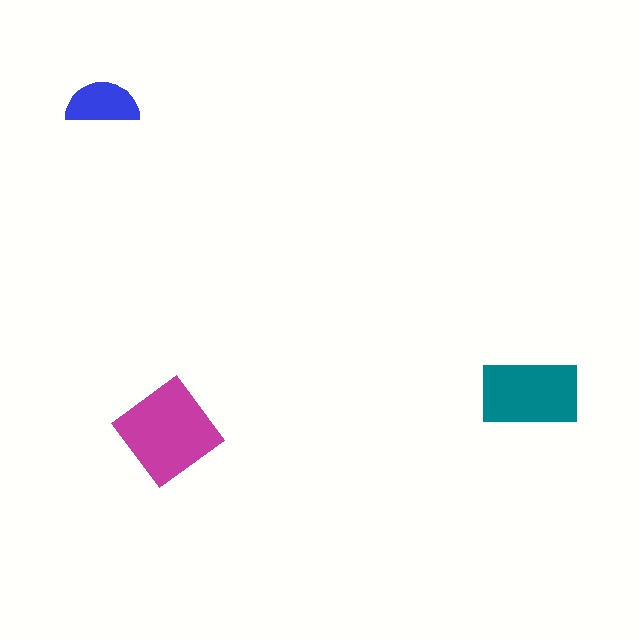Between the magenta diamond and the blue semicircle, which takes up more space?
The magenta diamond.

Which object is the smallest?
The blue semicircle.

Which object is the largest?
The magenta diamond.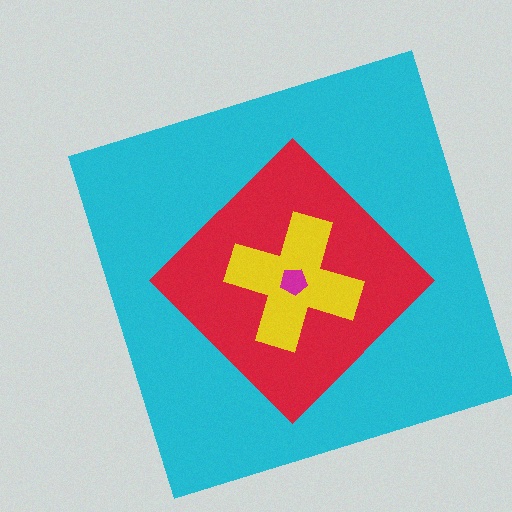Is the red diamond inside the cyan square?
Yes.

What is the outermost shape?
The cyan square.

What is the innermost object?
The magenta pentagon.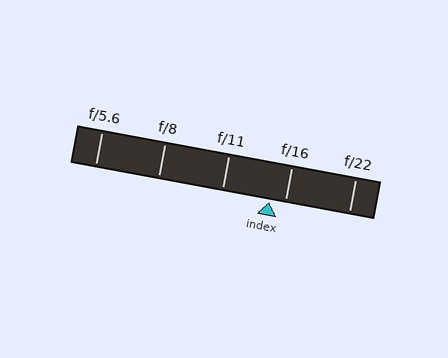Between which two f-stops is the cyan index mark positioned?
The index mark is between f/11 and f/16.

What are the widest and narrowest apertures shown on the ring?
The widest aperture shown is f/5.6 and the narrowest is f/22.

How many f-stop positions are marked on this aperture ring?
There are 5 f-stop positions marked.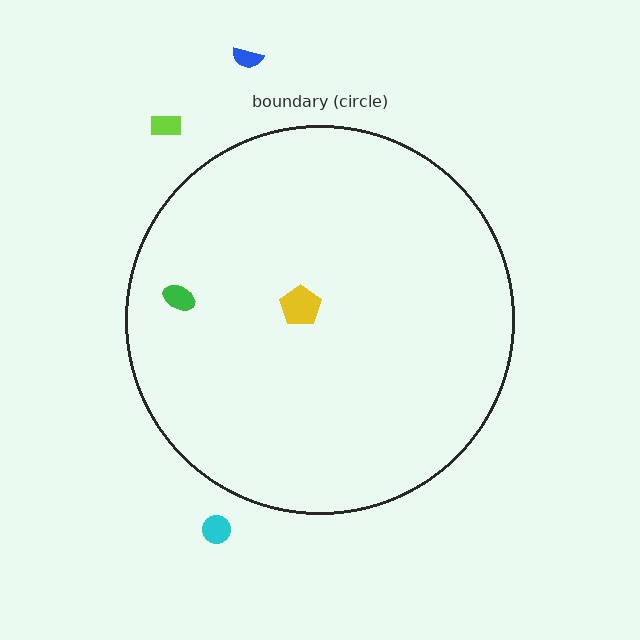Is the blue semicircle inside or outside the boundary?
Outside.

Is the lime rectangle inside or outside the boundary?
Outside.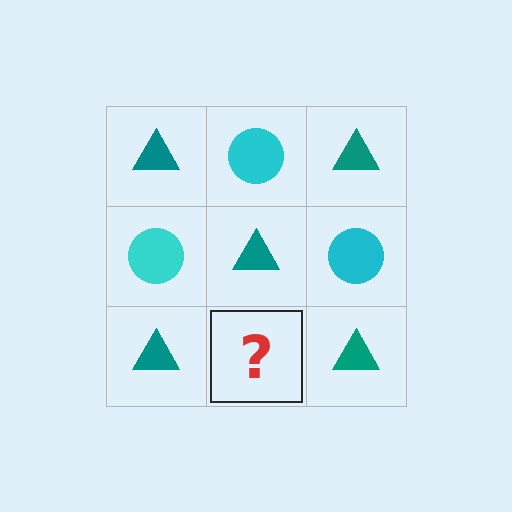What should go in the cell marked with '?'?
The missing cell should contain a cyan circle.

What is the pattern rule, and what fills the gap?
The rule is that it alternates teal triangle and cyan circle in a checkerboard pattern. The gap should be filled with a cyan circle.